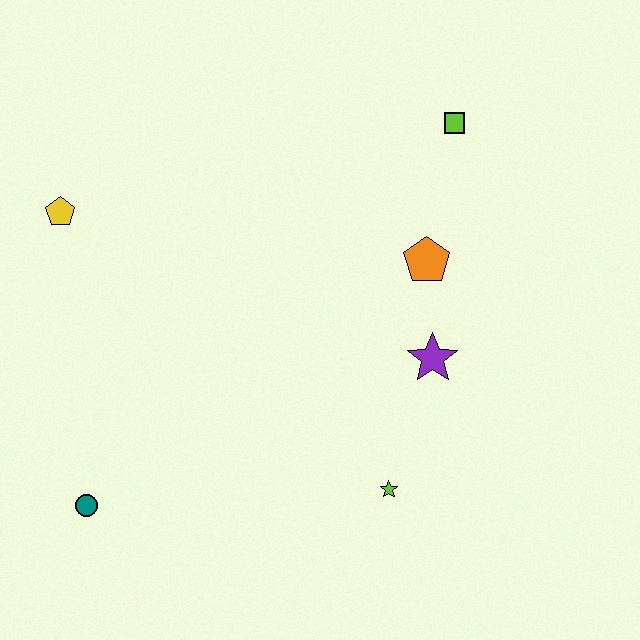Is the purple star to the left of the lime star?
No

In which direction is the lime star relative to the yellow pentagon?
The lime star is to the right of the yellow pentagon.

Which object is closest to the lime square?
The orange pentagon is closest to the lime square.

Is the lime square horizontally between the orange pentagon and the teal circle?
No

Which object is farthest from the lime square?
The teal circle is farthest from the lime square.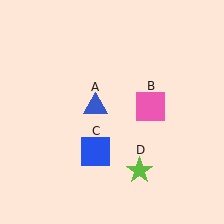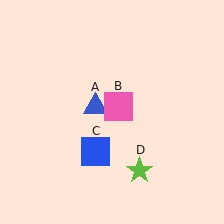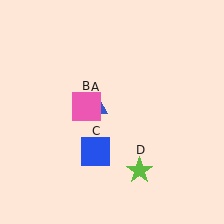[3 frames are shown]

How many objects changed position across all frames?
1 object changed position: pink square (object B).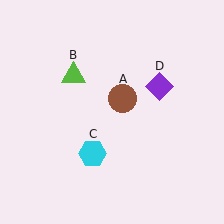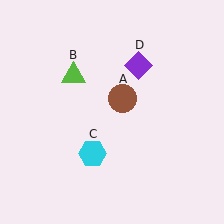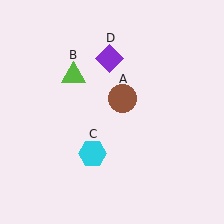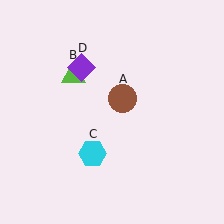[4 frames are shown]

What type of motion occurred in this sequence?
The purple diamond (object D) rotated counterclockwise around the center of the scene.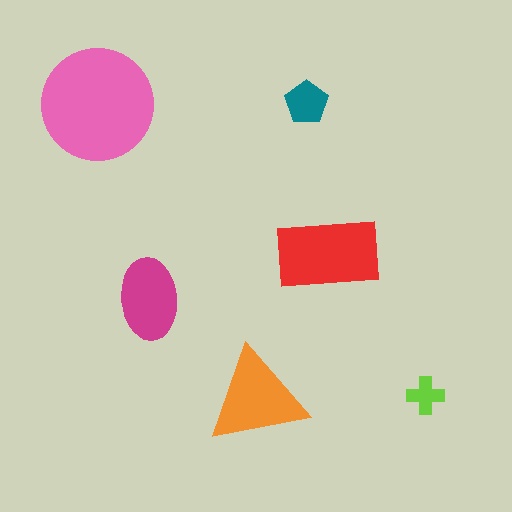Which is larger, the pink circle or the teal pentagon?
The pink circle.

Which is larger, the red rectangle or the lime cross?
The red rectangle.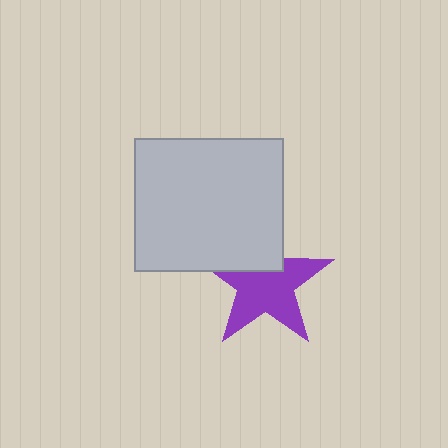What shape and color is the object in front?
The object in front is a light gray rectangle.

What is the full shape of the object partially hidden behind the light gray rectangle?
The partially hidden object is a purple star.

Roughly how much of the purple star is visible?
Most of it is visible (roughly 69%).